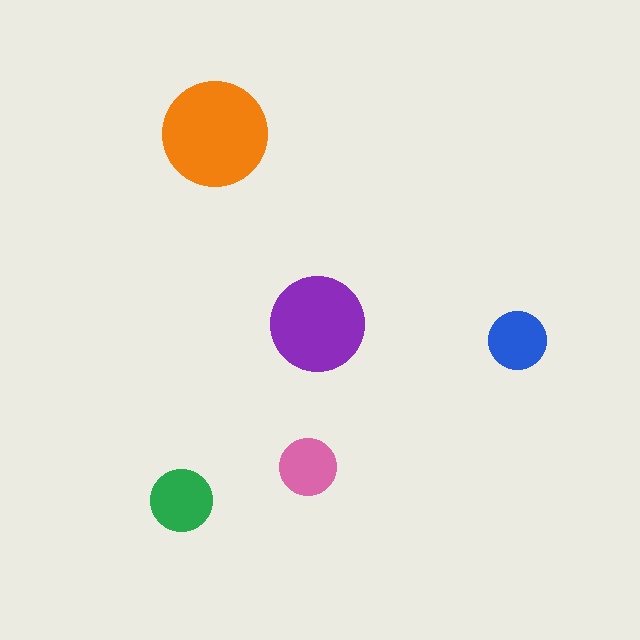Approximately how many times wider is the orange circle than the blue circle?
About 2 times wider.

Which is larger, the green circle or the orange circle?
The orange one.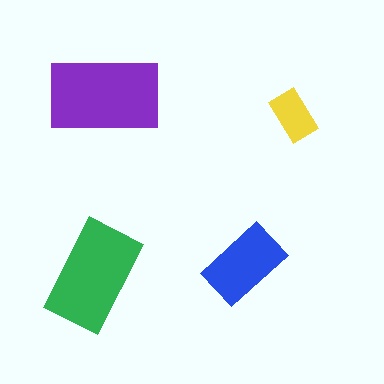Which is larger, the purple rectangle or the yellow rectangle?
The purple one.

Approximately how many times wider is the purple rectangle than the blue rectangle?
About 1.5 times wider.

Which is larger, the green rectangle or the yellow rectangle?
The green one.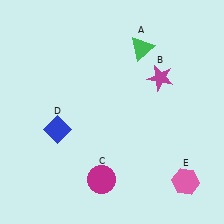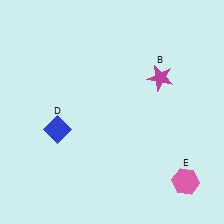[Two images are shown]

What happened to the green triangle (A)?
The green triangle (A) was removed in Image 2. It was in the top-right area of Image 1.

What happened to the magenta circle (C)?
The magenta circle (C) was removed in Image 2. It was in the bottom-left area of Image 1.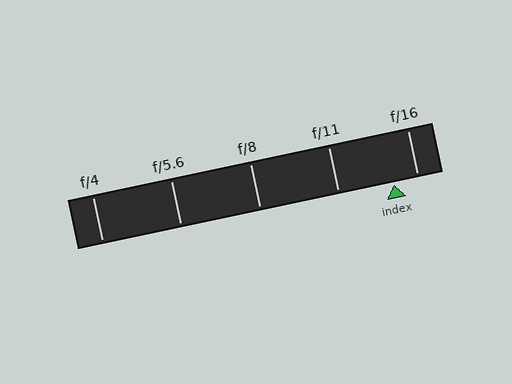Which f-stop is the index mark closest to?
The index mark is closest to f/16.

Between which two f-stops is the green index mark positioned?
The index mark is between f/11 and f/16.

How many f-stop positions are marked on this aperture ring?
There are 5 f-stop positions marked.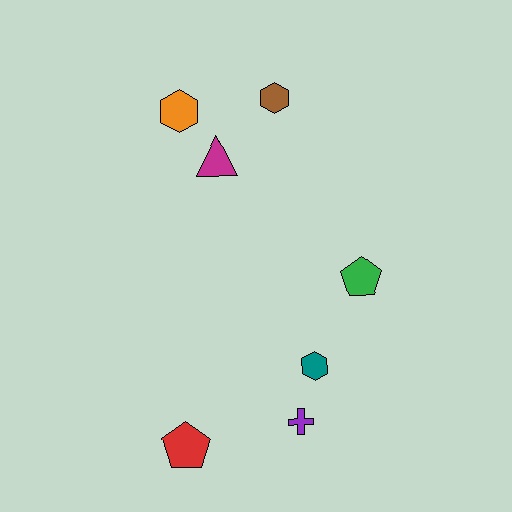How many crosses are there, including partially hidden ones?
There is 1 cross.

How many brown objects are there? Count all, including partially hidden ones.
There is 1 brown object.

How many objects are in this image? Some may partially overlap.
There are 7 objects.